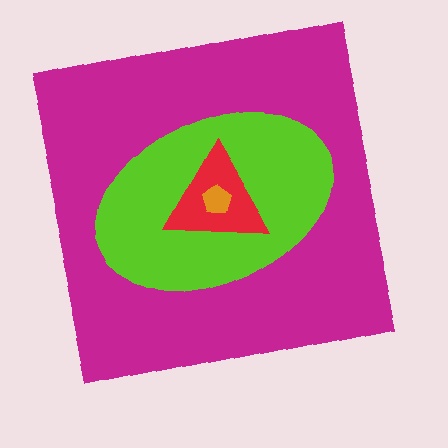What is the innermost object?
The orange pentagon.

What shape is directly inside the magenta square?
The lime ellipse.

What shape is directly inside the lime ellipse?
The red triangle.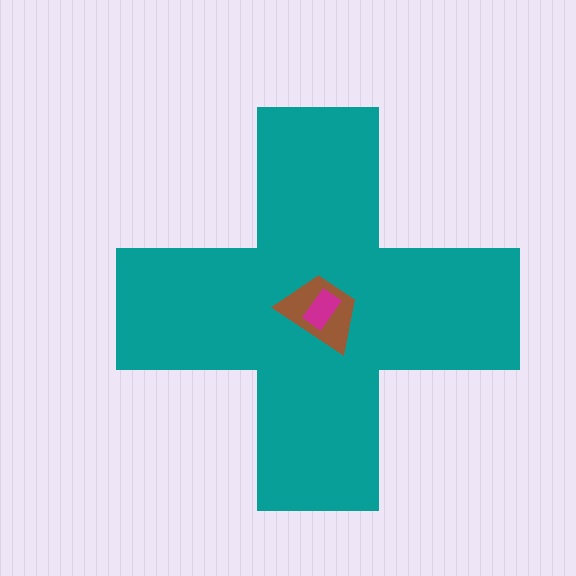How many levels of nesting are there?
3.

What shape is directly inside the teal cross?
The brown trapezoid.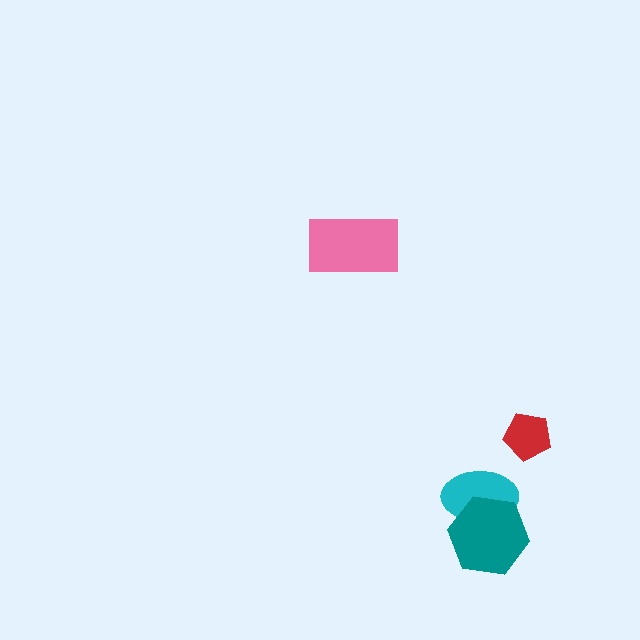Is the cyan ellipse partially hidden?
Yes, it is partially covered by another shape.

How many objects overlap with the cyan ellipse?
1 object overlaps with the cyan ellipse.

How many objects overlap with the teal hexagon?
1 object overlaps with the teal hexagon.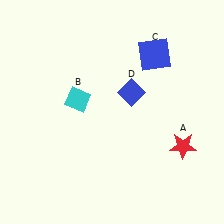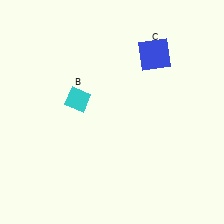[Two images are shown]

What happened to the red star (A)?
The red star (A) was removed in Image 2. It was in the bottom-right area of Image 1.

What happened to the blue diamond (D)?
The blue diamond (D) was removed in Image 2. It was in the top-right area of Image 1.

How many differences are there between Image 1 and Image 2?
There are 2 differences between the two images.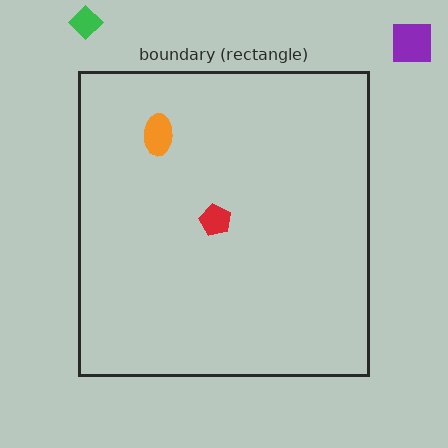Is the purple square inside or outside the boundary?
Outside.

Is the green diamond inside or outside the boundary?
Outside.